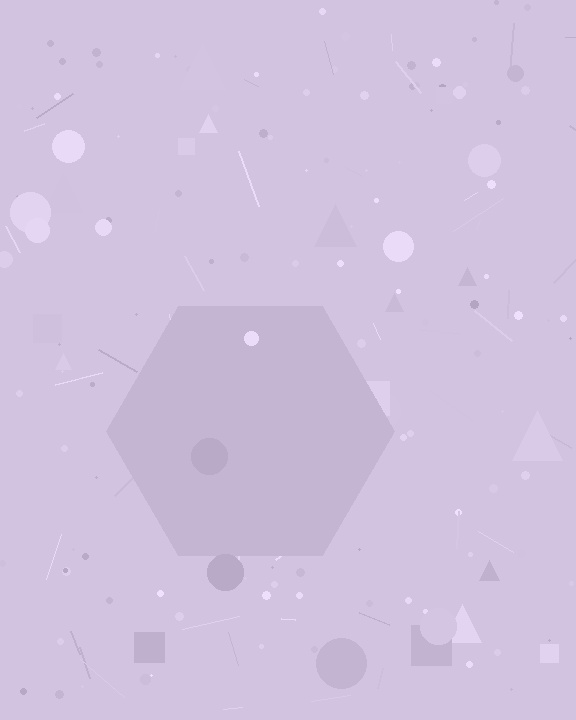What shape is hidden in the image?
A hexagon is hidden in the image.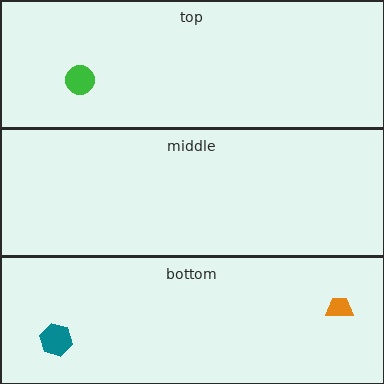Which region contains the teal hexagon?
The bottom region.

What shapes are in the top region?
The green circle.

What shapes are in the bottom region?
The teal hexagon, the orange trapezoid.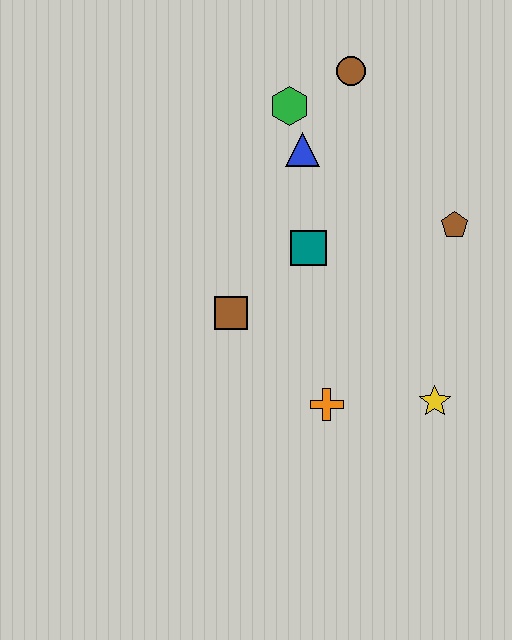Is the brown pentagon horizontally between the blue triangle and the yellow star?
No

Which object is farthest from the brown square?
The brown circle is farthest from the brown square.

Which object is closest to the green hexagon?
The blue triangle is closest to the green hexagon.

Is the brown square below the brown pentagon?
Yes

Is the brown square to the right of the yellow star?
No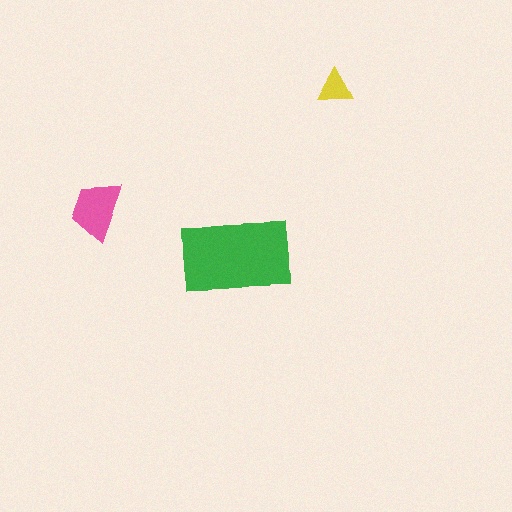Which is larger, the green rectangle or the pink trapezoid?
The green rectangle.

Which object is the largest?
The green rectangle.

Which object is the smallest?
The yellow triangle.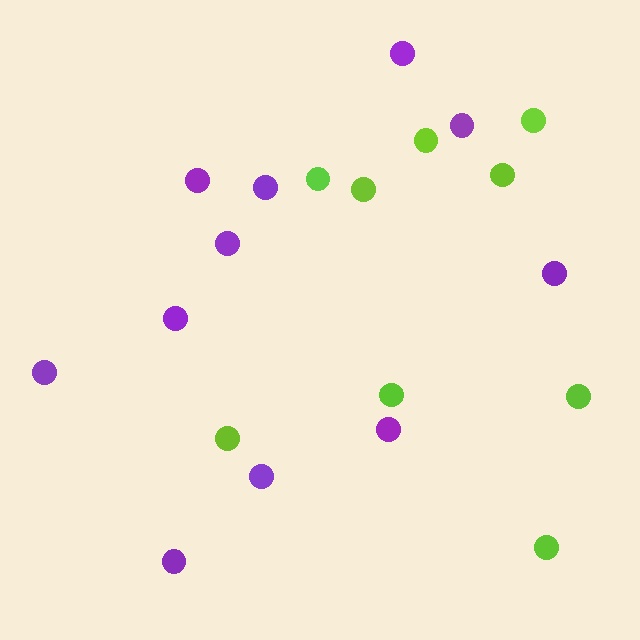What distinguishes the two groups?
There are 2 groups: one group of purple circles (11) and one group of lime circles (9).